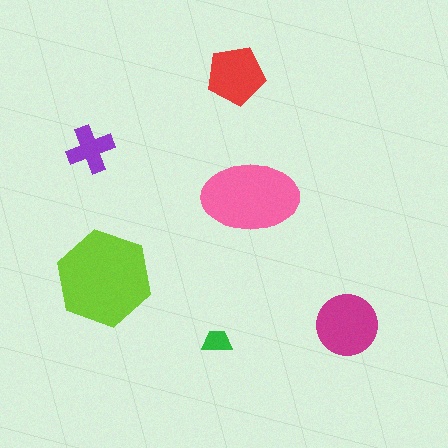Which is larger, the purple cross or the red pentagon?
The red pentagon.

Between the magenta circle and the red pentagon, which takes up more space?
The magenta circle.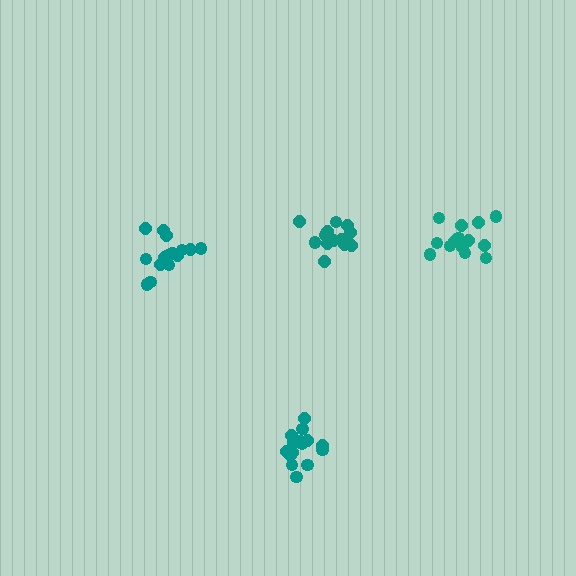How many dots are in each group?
Group 1: 16 dots, Group 2: 15 dots, Group 3: 16 dots, Group 4: 15 dots (62 total).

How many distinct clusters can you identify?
There are 4 distinct clusters.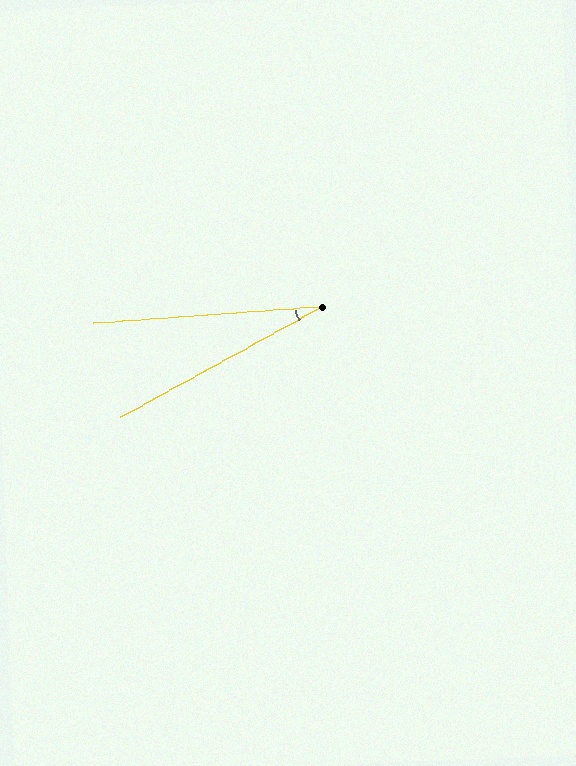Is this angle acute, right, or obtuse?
It is acute.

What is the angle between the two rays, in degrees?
Approximately 25 degrees.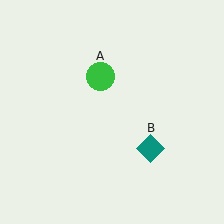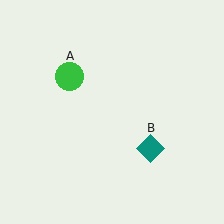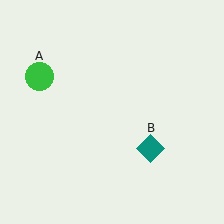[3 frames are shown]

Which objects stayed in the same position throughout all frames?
Teal diamond (object B) remained stationary.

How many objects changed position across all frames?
1 object changed position: green circle (object A).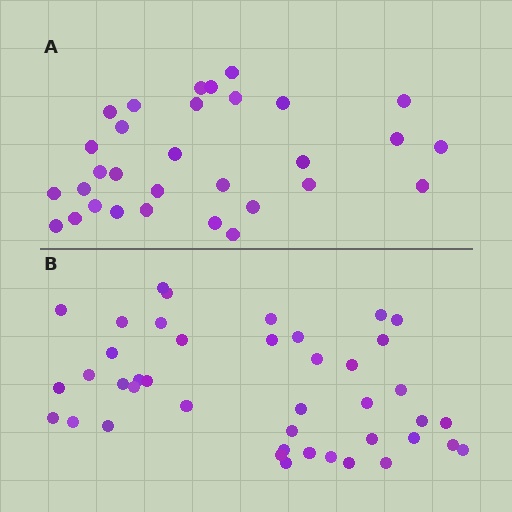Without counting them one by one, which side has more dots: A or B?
Region B (the bottom region) has more dots.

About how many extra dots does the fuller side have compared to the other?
Region B has roughly 12 or so more dots than region A.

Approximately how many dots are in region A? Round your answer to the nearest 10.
About 30 dots. (The exact count is 31, which rounds to 30.)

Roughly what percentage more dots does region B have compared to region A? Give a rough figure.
About 35% more.